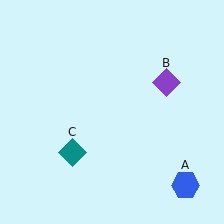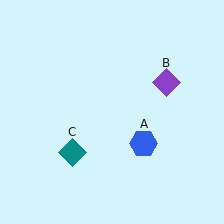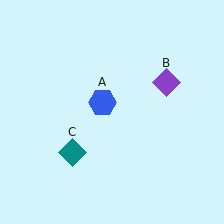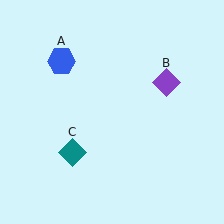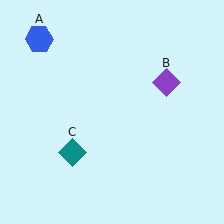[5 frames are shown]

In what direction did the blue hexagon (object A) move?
The blue hexagon (object A) moved up and to the left.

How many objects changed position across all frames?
1 object changed position: blue hexagon (object A).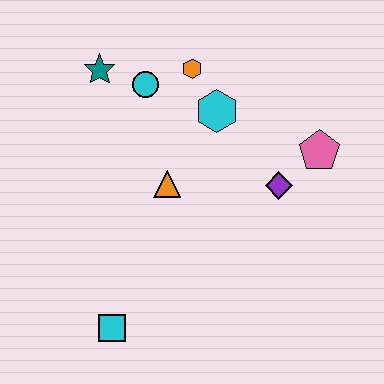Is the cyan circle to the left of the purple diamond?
Yes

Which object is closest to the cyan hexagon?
The orange hexagon is closest to the cyan hexagon.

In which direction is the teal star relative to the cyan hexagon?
The teal star is to the left of the cyan hexagon.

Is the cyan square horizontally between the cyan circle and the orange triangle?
No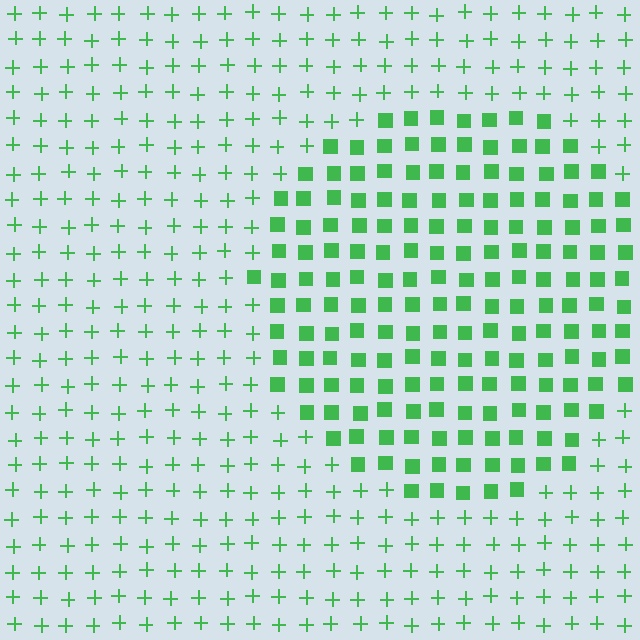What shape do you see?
I see a circle.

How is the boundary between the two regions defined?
The boundary is defined by a change in element shape: squares inside vs. plus signs outside. All elements share the same color and spacing.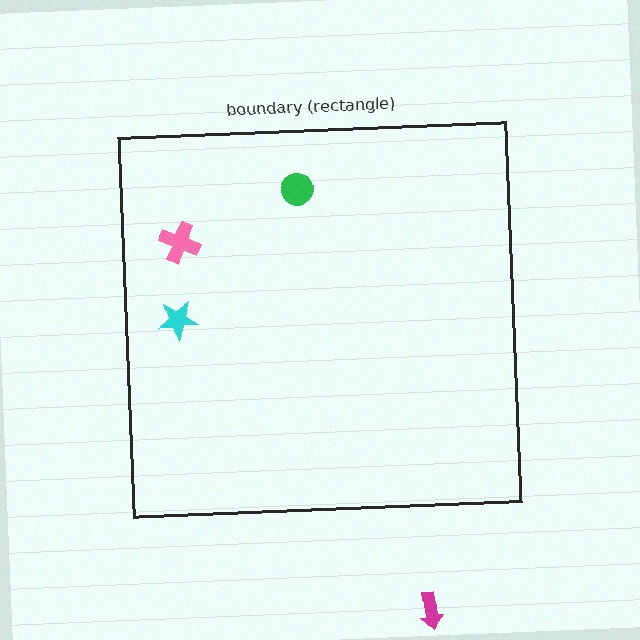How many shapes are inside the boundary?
3 inside, 1 outside.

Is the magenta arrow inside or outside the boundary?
Outside.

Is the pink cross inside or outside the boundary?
Inside.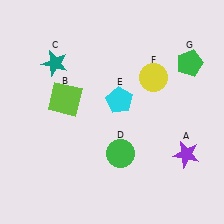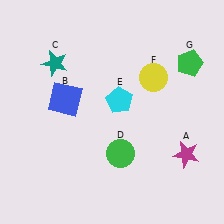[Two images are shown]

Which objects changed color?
A changed from purple to magenta. B changed from lime to blue.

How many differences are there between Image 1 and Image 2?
There are 2 differences between the two images.